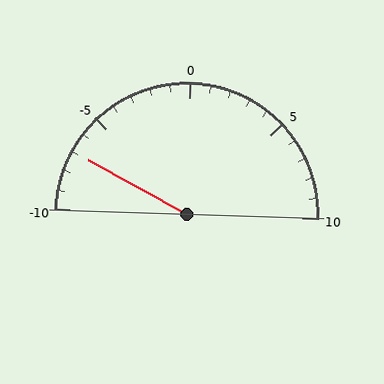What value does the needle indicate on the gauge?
The needle indicates approximately -7.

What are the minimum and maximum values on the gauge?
The gauge ranges from -10 to 10.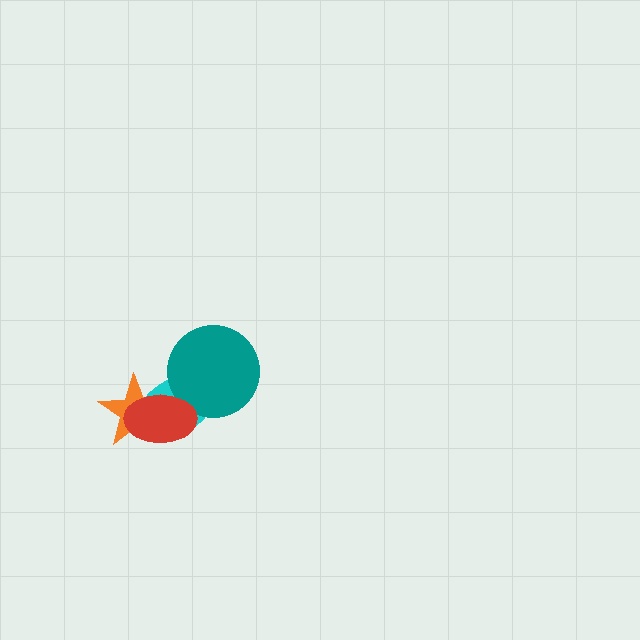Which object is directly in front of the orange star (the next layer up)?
The cyan ellipse is directly in front of the orange star.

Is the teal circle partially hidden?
Yes, it is partially covered by another shape.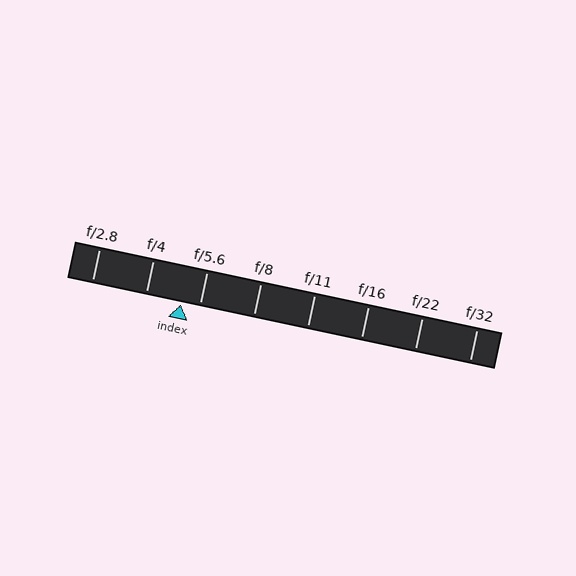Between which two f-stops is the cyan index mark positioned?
The index mark is between f/4 and f/5.6.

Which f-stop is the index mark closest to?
The index mark is closest to f/5.6.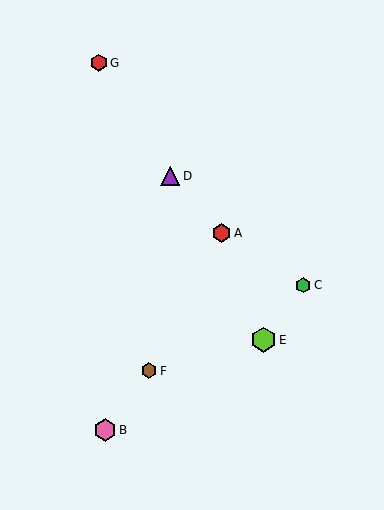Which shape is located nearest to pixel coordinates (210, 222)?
The red hexagon (labeled A) at (222, 233) is nearest to that location.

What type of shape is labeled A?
Shape A is a red hexagon.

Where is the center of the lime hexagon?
The center of the lime hexagon is at (264, 340).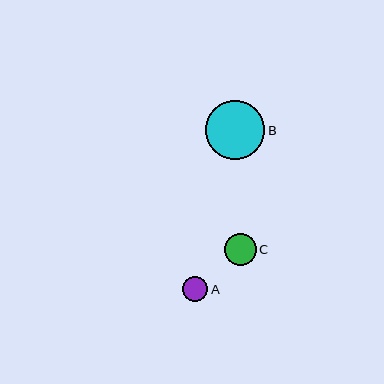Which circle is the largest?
Circle B is the largest with a size of approximately 59 pixels.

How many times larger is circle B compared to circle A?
Circle B is approximately 2.3 times the size of circle A.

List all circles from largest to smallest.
From largest to smallest: B, C, A.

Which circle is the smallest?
Circle A is the smallest with a size of approximately 25 pixels.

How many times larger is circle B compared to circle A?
Circle B is approximately 2.3 times the size of circle A.